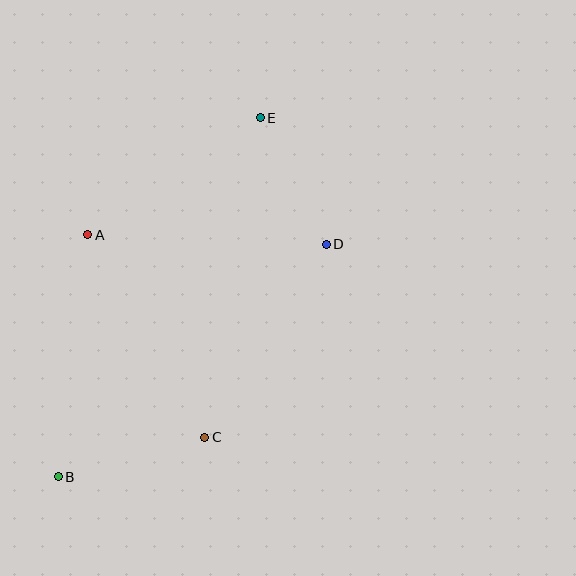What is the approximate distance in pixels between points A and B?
The distance between A and B is approximately 244 pixels.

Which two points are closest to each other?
Points D and E are closest to each other.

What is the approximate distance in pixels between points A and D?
The distance between A and D is approximately 239 pixels.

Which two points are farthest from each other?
Points B and E are farthest from each other.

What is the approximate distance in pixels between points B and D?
The distance between B and D is approximately 355 pixels.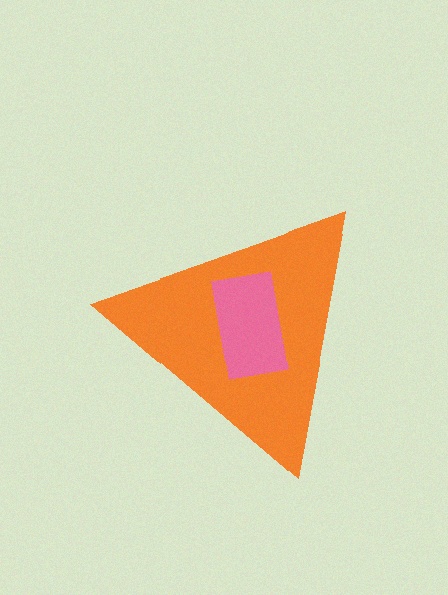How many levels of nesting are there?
2.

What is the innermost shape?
The pink rectangle.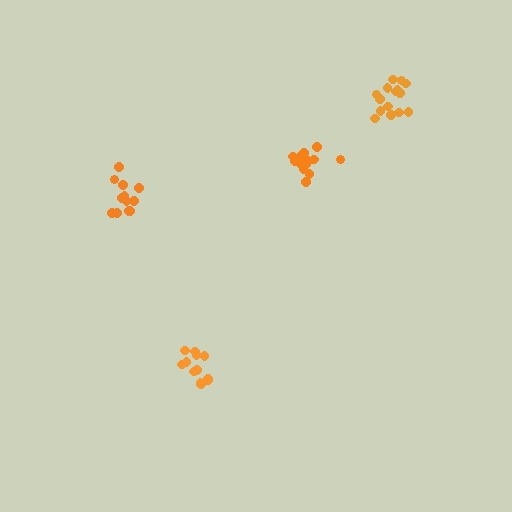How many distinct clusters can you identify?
There are 4 distinct clusters.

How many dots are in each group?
Group 1: 14 dots, Group 2: 15 dots, Group 3: 15 dots, Group 4: 12 dots (56 total).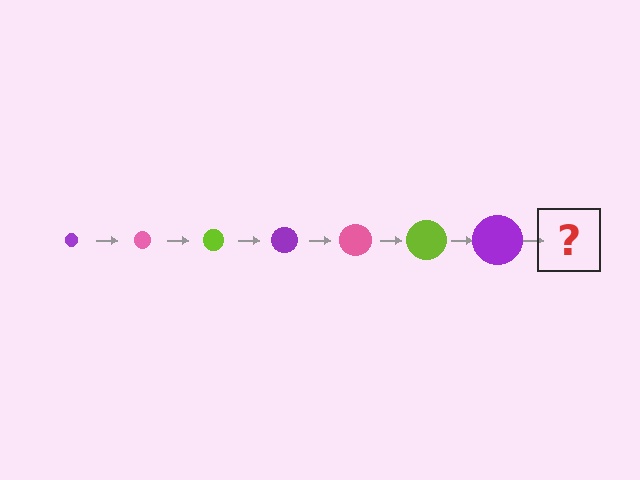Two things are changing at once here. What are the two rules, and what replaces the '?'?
The two rules are that the circle grows larger each step and the color cycles through purple, pink, and lime. The '?' should be a pink circle, larger than the previous one.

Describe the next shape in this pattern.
It should be a pink circle, larger than the previous one.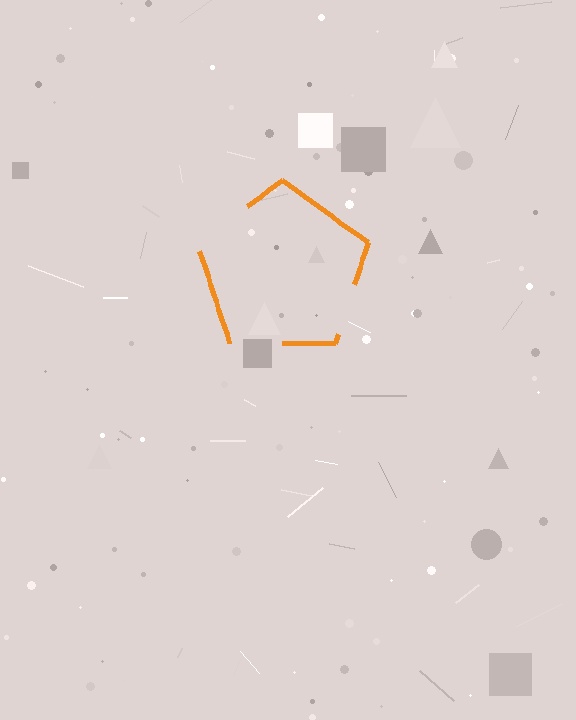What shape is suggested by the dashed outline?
The dashed outline suggests a pentagon.